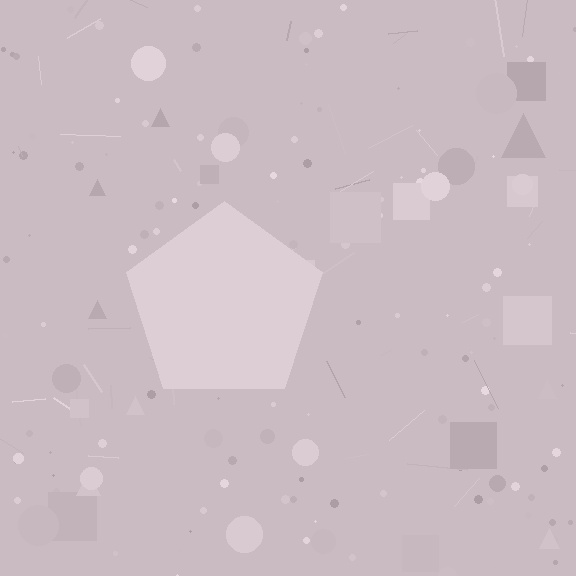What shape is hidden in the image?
A pentagon is hidden in the image.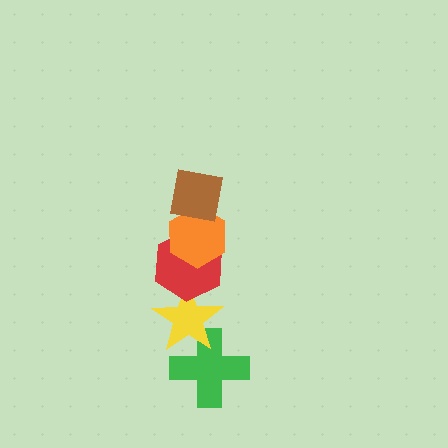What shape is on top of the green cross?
The yellow star is on top of the green cross.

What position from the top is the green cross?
The green cross is 5th from the top.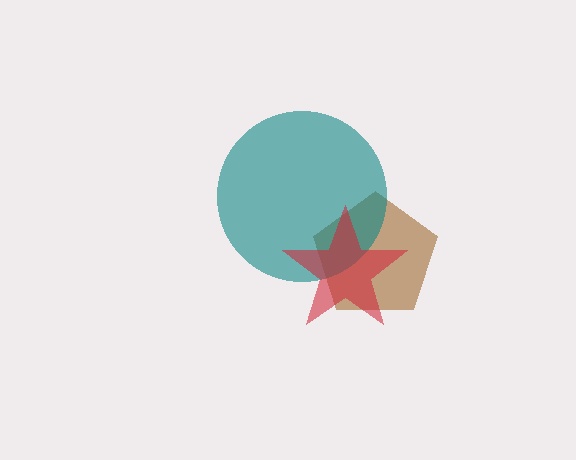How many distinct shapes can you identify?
There are 3 distinct shapes: a brown pentagon, a teal circle, a red star.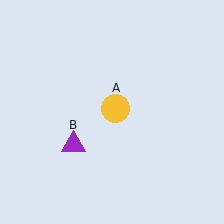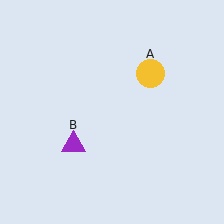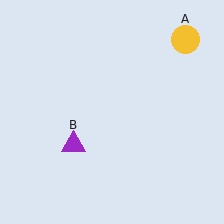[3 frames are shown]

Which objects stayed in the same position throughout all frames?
Purple triangle (object B) remained stationary.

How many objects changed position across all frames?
1 object changed position: yellow circle (object A).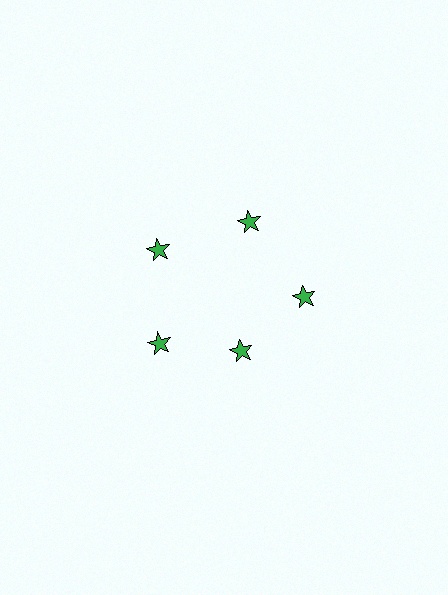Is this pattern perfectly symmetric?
No. The 5 green stars are arranged in a ring, but one element near the 5 o'clock position is pulled inward toward the center, breaking the 5-fold rotational symmetry.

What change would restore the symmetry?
The symmetry would be restored by moving it outward, back onto the ring so that all 5 stars sit at equal angles and equal distance from the center.